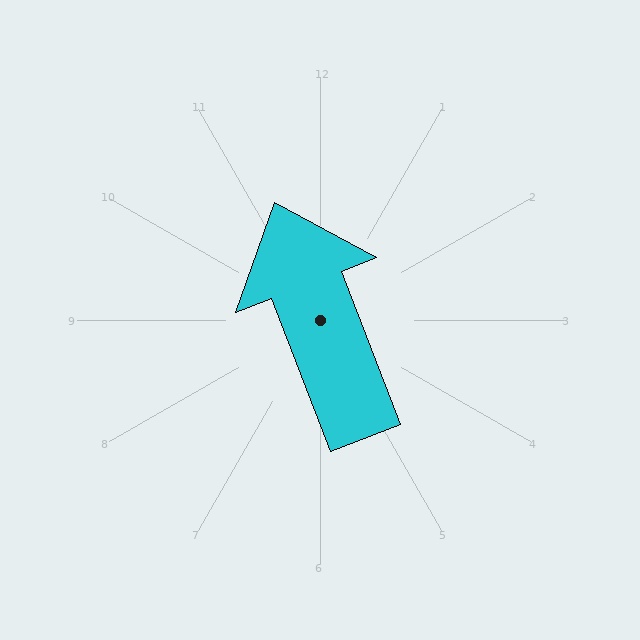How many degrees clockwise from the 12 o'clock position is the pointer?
Approximately 339 degrees.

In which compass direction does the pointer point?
North.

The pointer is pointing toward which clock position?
Roughly 11 o'clock.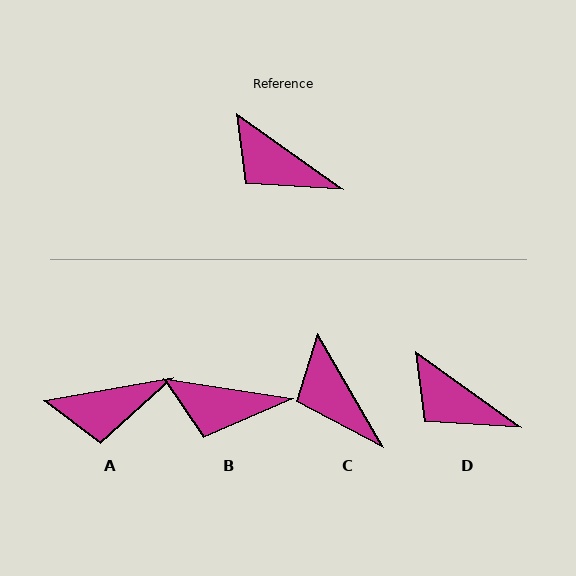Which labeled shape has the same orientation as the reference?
D.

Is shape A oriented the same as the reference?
No, it is off by about 46 degrees.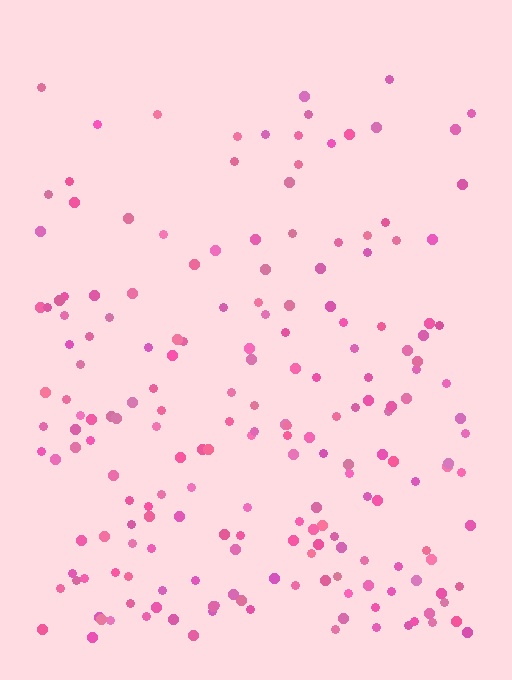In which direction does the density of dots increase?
From top to bottom, with the bottom side densest.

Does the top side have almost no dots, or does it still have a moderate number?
Still a moderate number, just noticeably fewer than the bottom.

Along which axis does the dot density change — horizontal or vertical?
Vertical.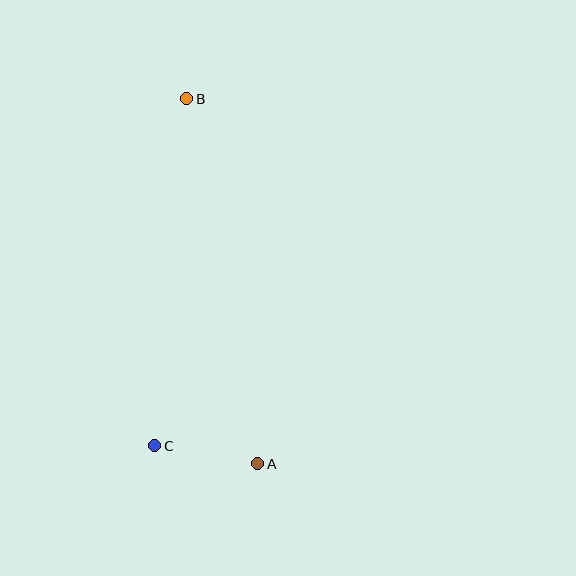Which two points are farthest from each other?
Points A and B are farthest from each other.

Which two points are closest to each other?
Points A and C are closest to each other.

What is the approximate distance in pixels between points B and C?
The distance between B and C is approximately 349 pixels.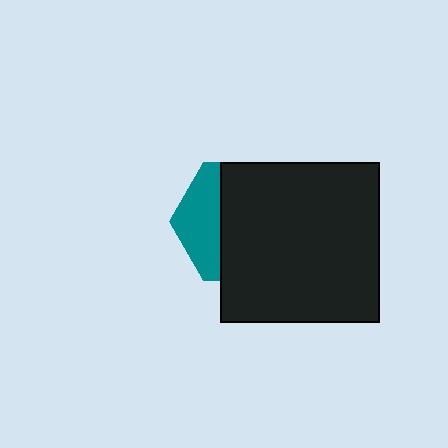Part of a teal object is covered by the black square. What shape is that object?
It is a hexagon.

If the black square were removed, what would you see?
You would see the complete teal hexagon.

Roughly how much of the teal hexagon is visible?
A small part of it is visible (roughly 32%).